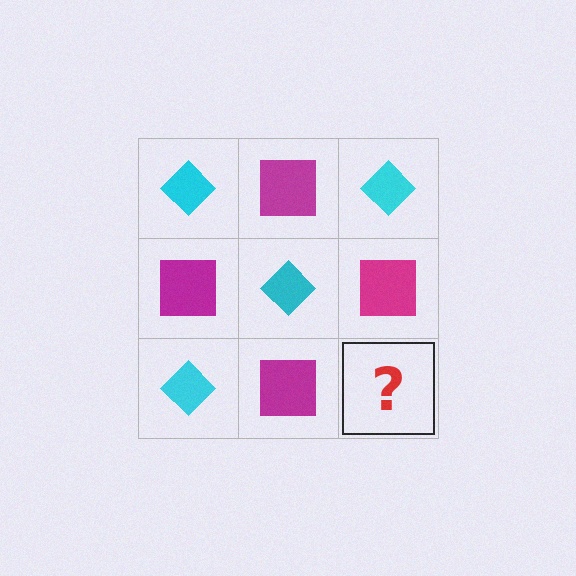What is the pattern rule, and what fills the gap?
The rule is that it alternates cyan diamond and magenta square in a checkerboard pattern. The gap should be filled with a cyan diamond.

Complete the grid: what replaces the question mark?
The question mark should be replaced with a cyan diamond.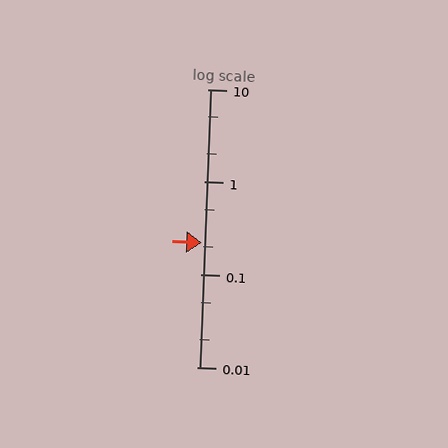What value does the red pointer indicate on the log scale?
The pointer indicates approximately 0.22.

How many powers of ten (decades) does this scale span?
The scale spans 3 decades, from 0.01 to 10.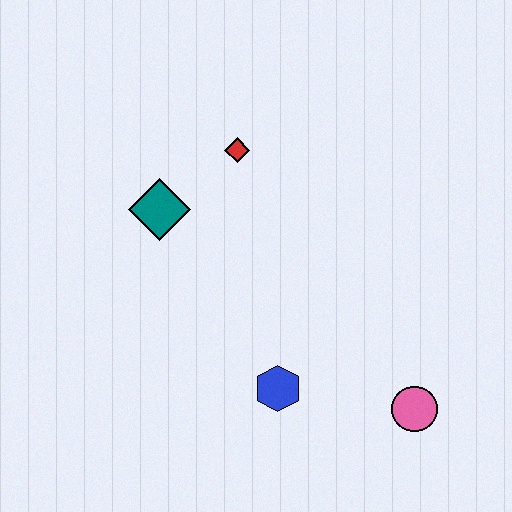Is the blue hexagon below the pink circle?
No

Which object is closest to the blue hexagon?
The pink circle is closest to the blue hexagon.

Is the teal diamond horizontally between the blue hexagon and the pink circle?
No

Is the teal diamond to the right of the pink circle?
No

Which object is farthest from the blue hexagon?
The red diamond is farthest from the blue hexagon.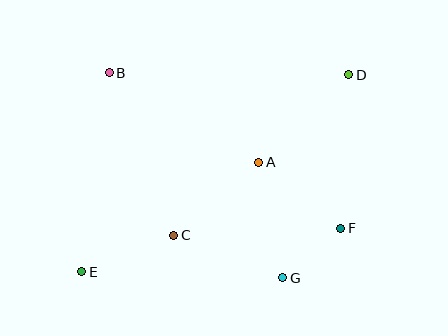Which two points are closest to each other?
Points F and G are closest to each other.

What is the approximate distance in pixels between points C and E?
The distance between C and E is approximately 99 pixels.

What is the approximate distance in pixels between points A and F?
The distance between A and F is approximately 105 pixels.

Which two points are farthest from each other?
Points D and E are farthest from each other.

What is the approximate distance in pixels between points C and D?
The distance between C and D is approximately 237 pixels.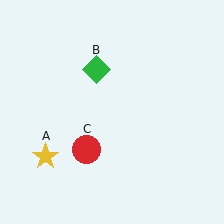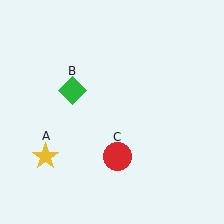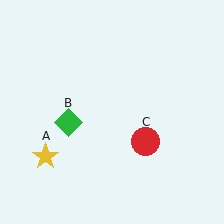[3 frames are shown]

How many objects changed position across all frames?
2 objects changed position: green diamond (object B), red circle (object C).